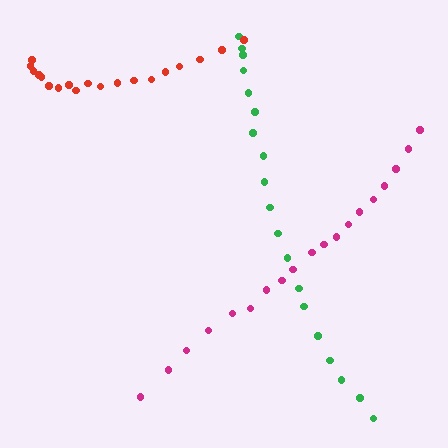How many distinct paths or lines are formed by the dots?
There are 3 distinct paths.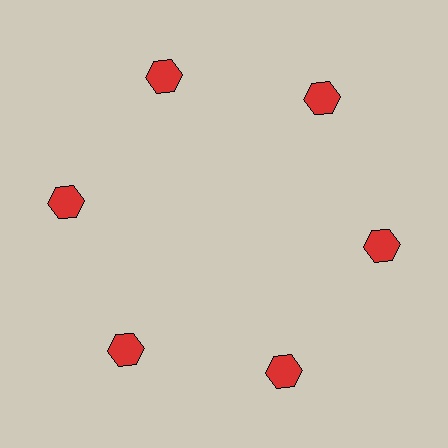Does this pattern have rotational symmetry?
Yes, this pattern has 6-fold rotational symmetry. It looks the same after rotating 60 degrees around the center.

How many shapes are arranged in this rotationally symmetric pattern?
There are 6 shapes, arranged in 6 groups of 1.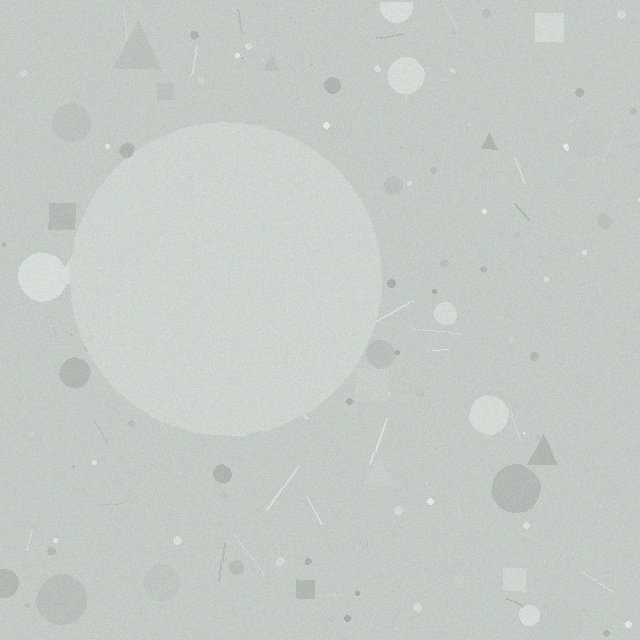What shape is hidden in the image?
A circle is hidden in the image.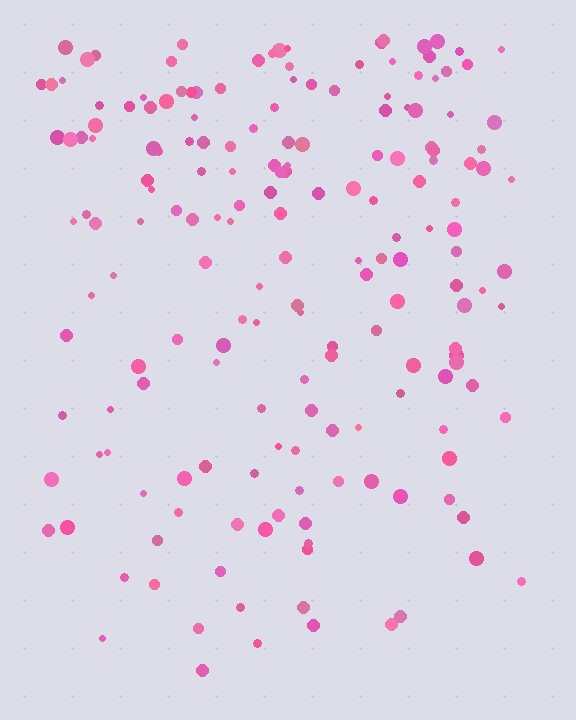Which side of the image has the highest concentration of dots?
The top.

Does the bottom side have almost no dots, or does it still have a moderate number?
Still a moderate number, just noticeably fewer than the top.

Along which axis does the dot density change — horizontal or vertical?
Vertical.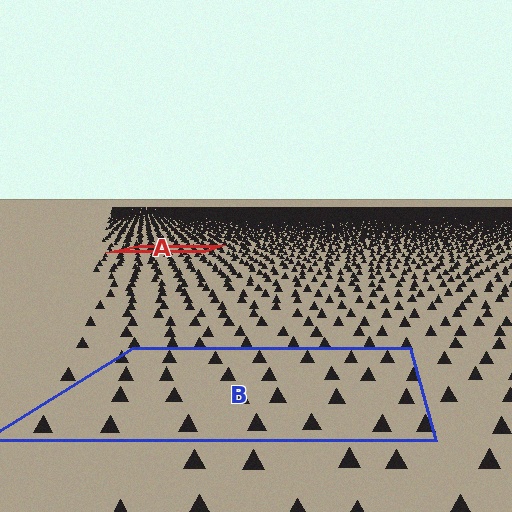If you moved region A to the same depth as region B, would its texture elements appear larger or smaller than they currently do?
They would appear larger. At a closer depth, the same texture elements are projected at a bigger on-screen size.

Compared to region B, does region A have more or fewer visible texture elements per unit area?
Region A has more texture elements per unit area — they are packed more densely because it is farther away.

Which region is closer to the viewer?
Region B is closer. The texture elements there are larger and more spread out.